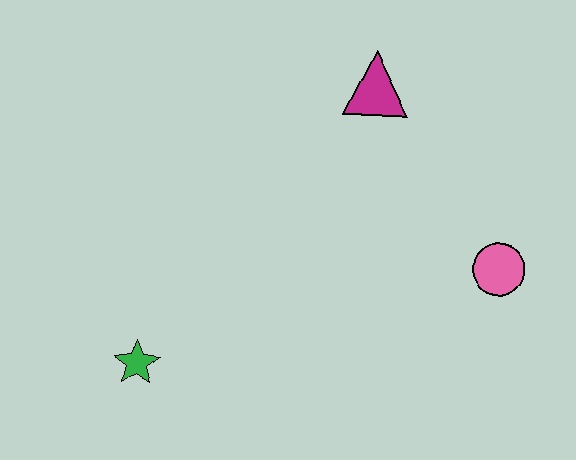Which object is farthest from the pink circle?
The green star is farthest from the pink circle.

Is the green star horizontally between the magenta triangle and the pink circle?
No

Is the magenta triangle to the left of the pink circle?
Yes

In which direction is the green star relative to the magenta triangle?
The green star is below the magenta triangle.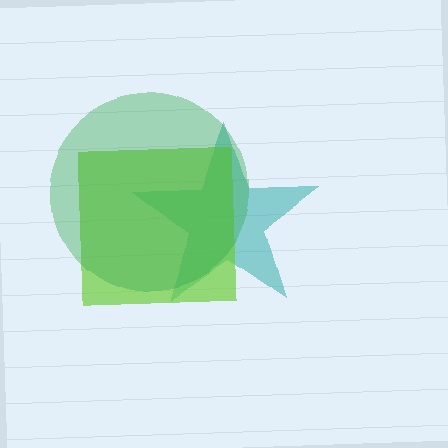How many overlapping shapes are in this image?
There are 3 overlapping shapes in the image.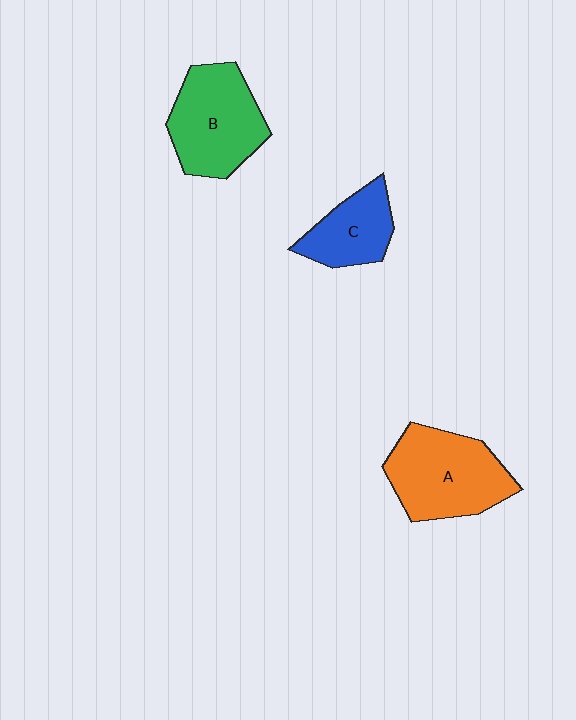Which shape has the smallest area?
Shape C (blue).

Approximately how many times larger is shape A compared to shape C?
Approximately 1.7 times.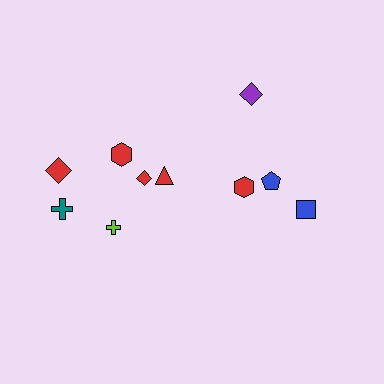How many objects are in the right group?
There are 4 objects.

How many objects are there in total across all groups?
There are 10 objects.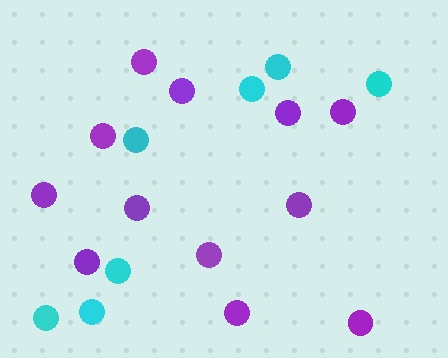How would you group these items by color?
There are 2 groups: one group of purple circles (12) and one group of cyan circles (7).